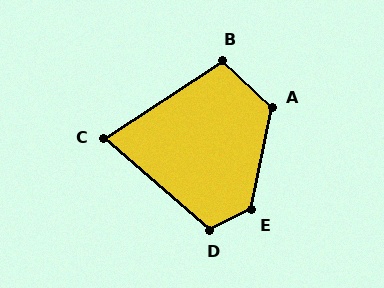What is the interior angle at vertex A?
Approximately 121 degrees (obtuse).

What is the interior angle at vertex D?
Approximately 112 degrees (obtuse).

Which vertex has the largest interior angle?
E, at approximately 128 degrees.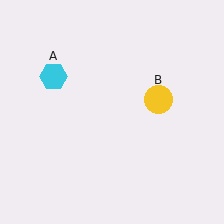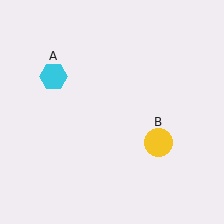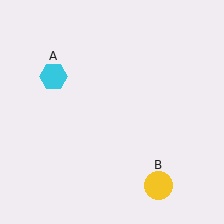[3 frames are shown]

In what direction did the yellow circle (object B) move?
The yellow circle (object B) moved down.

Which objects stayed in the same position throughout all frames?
Cyan hexagon (object A) remained stationary.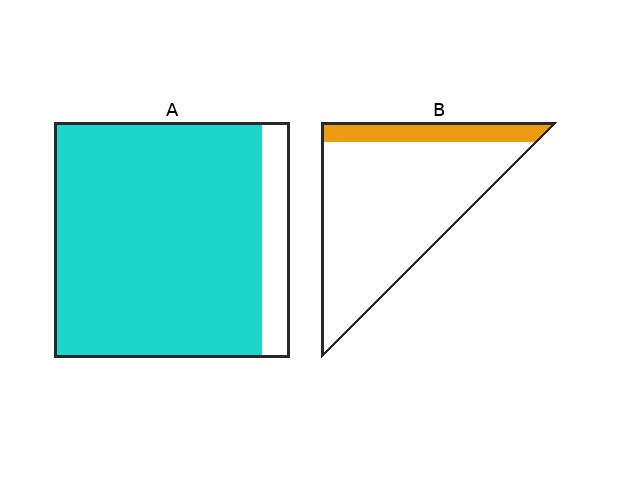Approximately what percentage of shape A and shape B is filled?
A is approximately 90% and B is approximately 15%.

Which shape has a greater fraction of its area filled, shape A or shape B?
Shape A.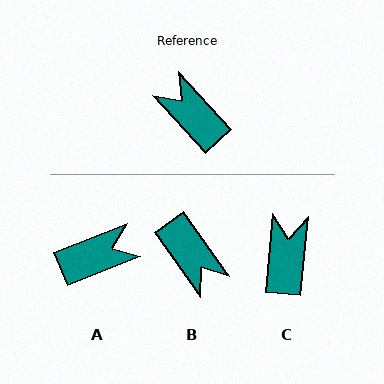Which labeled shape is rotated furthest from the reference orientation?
B, about 173 degrees away.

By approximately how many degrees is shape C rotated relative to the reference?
Approximately 48 degrees clockwise.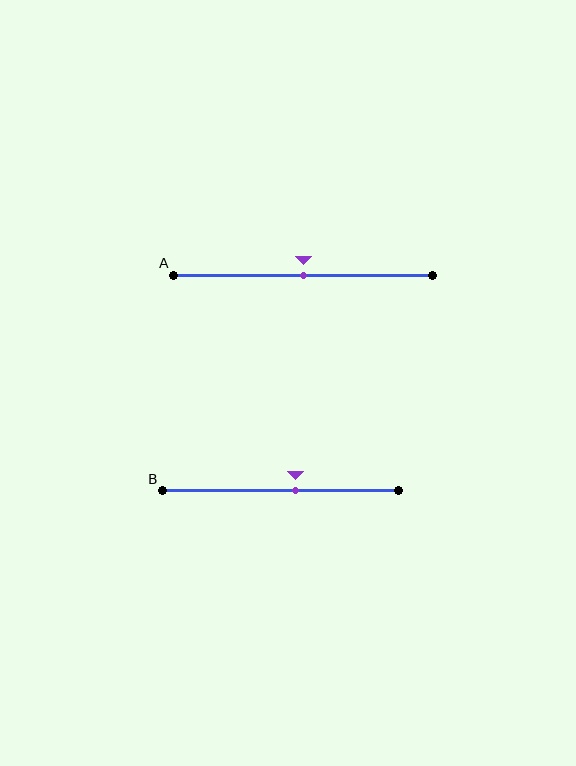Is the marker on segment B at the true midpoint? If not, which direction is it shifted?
No, the marker on segment B is shifted to the right by about 6% of the segment length.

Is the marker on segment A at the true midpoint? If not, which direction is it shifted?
Yes, the marker on segment A is at the true midpoint.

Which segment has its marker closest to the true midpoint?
Segment A has its marker closest to the true midpoint.